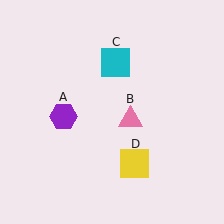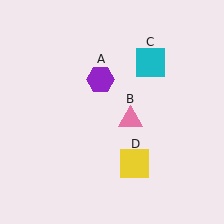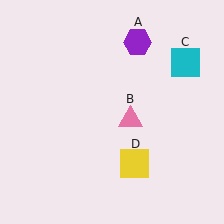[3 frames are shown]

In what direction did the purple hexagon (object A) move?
The purple hexagon (object A) moved up and to the right.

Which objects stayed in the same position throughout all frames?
Pink triangle (object B) and yellow square (object D) remained stationary.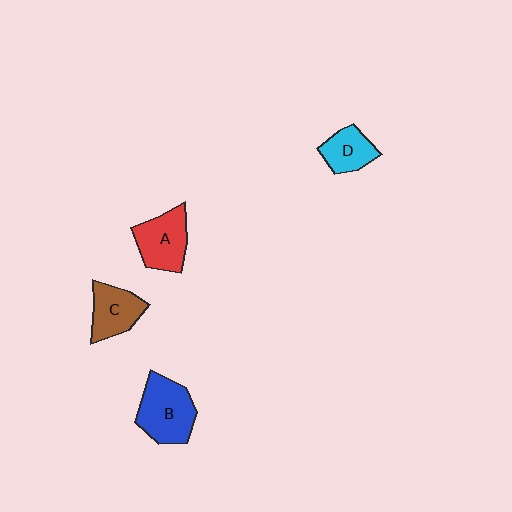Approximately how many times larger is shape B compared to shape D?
Approximately 1.6 times.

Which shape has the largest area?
Shape B (blue).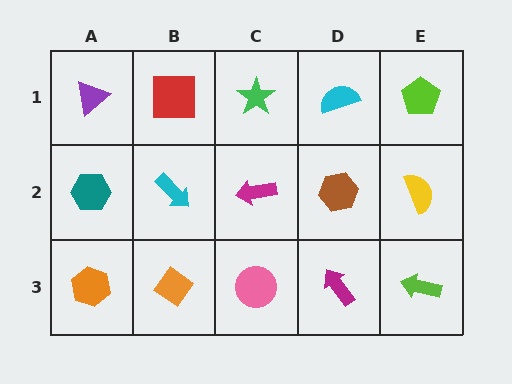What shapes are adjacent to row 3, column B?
A cyan arrow (row 2, column B), an orange hexagon (row 3, column A), a pink circle (row 3, column C).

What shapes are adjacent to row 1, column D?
A brown hexagon (row 2, column D), a green star (row 1, column C), a lime pentagon (row 1, column E).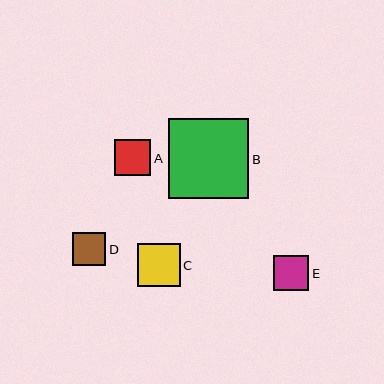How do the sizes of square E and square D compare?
Square E and square D are approximately the same size.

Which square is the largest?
Square B is the largest with a size of approximately 80 pixels.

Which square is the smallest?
Square D is the smallest with a size of approximately 33 pixels.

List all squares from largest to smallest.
From largest to smallest: B, C, A, E, D.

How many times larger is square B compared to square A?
Square B is approximately 2.2 times the size of square A.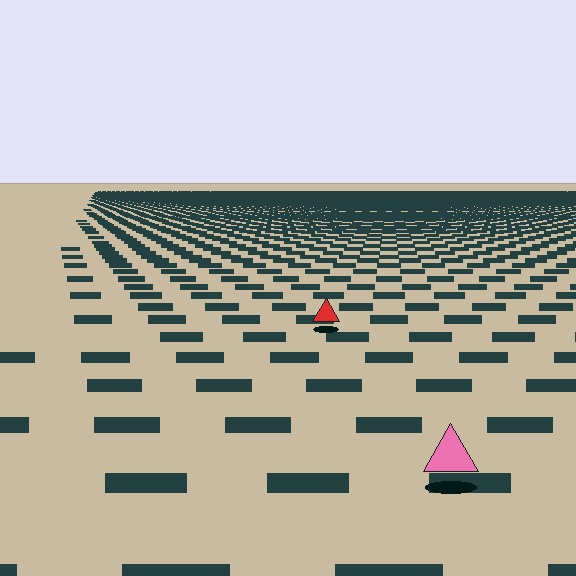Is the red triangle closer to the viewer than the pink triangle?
No. The pink triangle is closer — you can tell from the texture gradient: the ground texture is coarser near it.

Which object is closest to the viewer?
The pink triangle is closest. The texture marks near it are larger and more spread out.